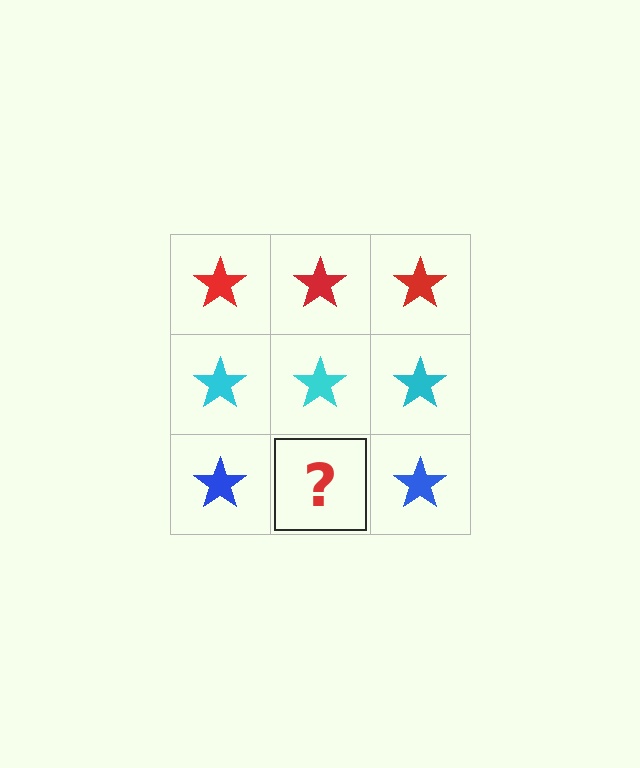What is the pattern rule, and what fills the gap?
The rule is that each row has a consistent color. The gap should be filled with a blue star.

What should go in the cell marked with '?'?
The missing cell should contain a blue star.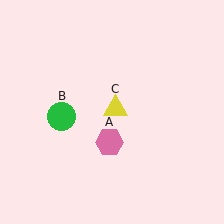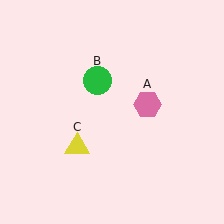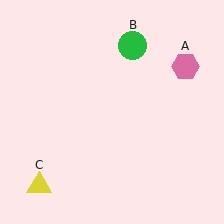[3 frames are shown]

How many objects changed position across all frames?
3 objects changed position: pink hexagon (object A), green circle (object B), yellow triangle (object C).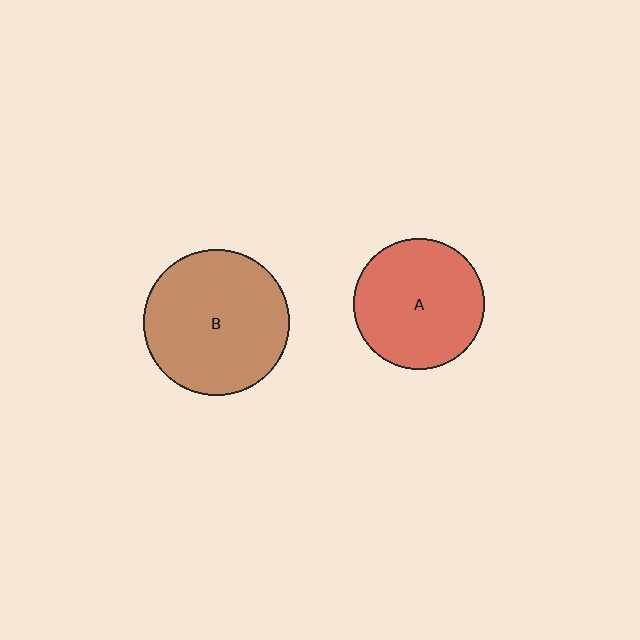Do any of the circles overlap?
No, none of the circles overlap.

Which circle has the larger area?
Circle B (brown).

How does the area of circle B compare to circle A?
Approximately 1.2 times.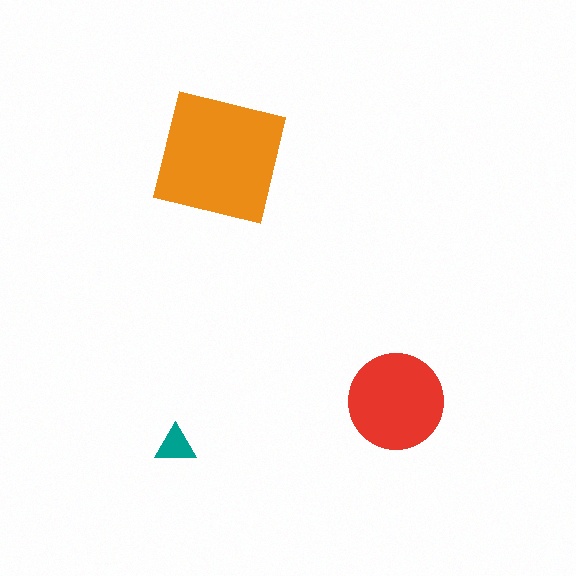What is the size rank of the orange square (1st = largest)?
1st.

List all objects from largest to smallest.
The orange square, the red circle, the teal triangle.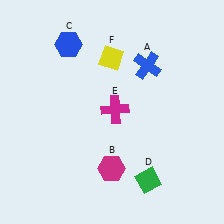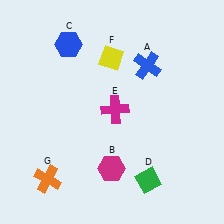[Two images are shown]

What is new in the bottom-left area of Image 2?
An orange cross (G) was added in the bottom-left area of Image 2.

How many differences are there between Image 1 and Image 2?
There is 1 difference between the two images.